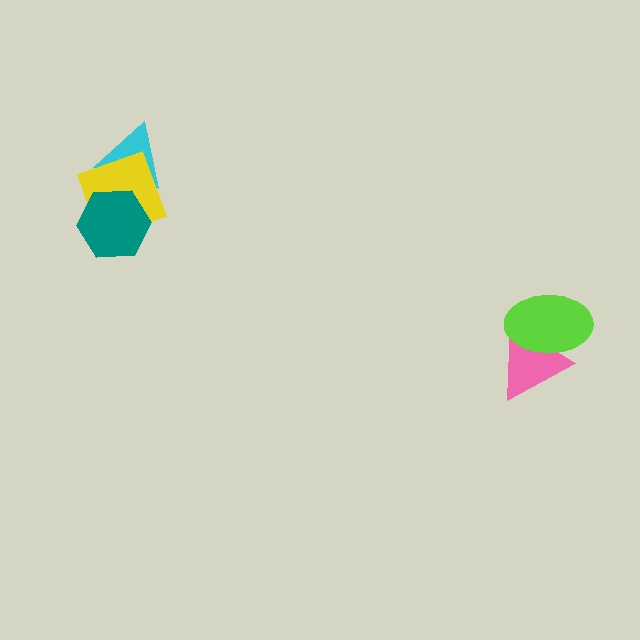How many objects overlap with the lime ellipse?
1 object overlaps with the lime ellipse.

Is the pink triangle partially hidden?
Yes, it is partially covered by another shape.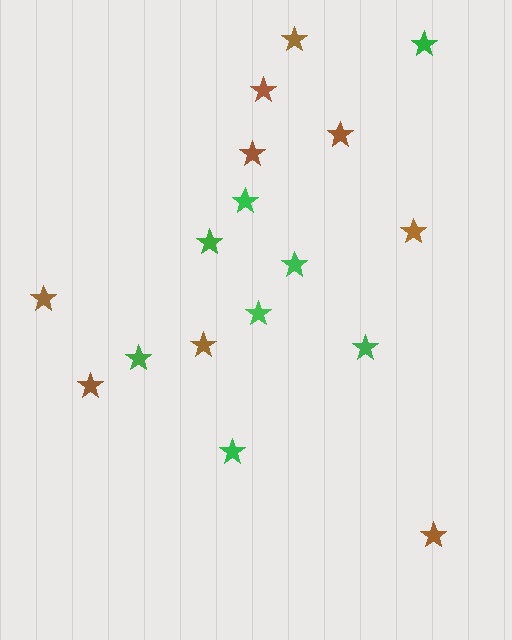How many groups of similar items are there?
There are 2 groups: one group of green stars (8) and one group of brown stars (9).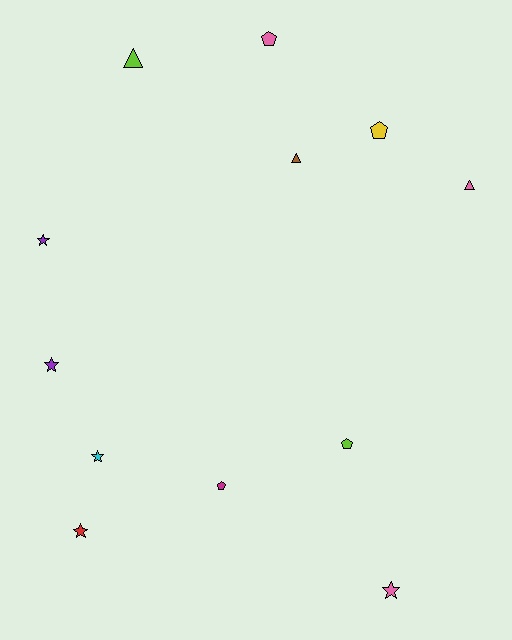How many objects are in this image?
There are 12 objects.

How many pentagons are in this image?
There are 4 pentagons.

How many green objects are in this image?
There are no green objects.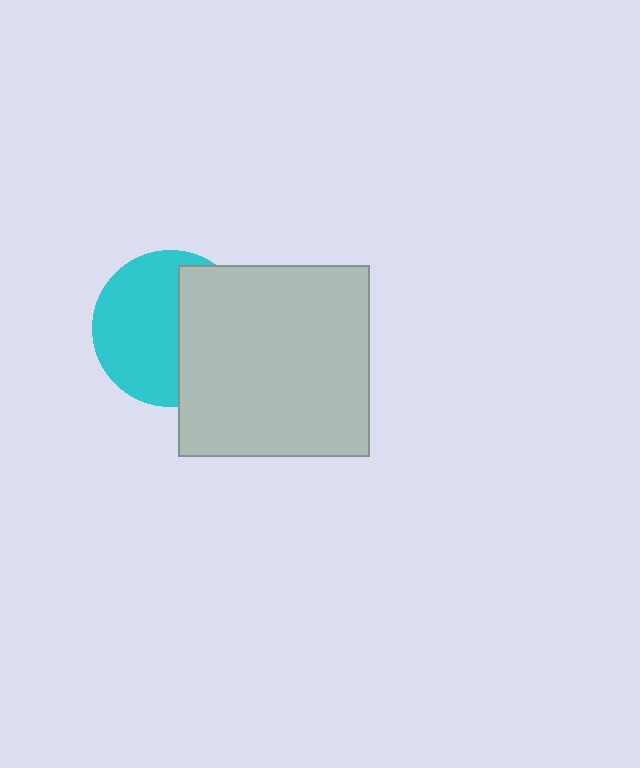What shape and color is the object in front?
The object in front is a light gray square.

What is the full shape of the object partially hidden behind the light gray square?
The partially hidden object is a cyan circle.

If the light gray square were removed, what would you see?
You would see the complete cyan circle.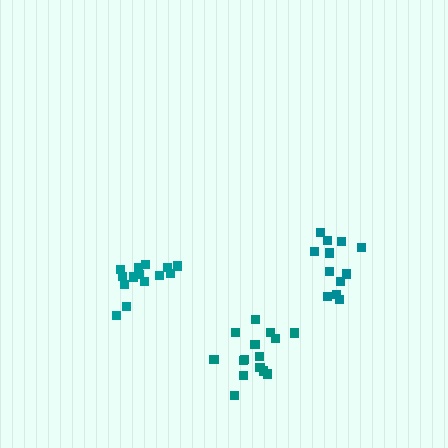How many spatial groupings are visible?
There are 3 spatial groupings.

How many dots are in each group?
Group 1: 15 dots, Group 2: 12 dots, Group 3: 14 dots (41 total).